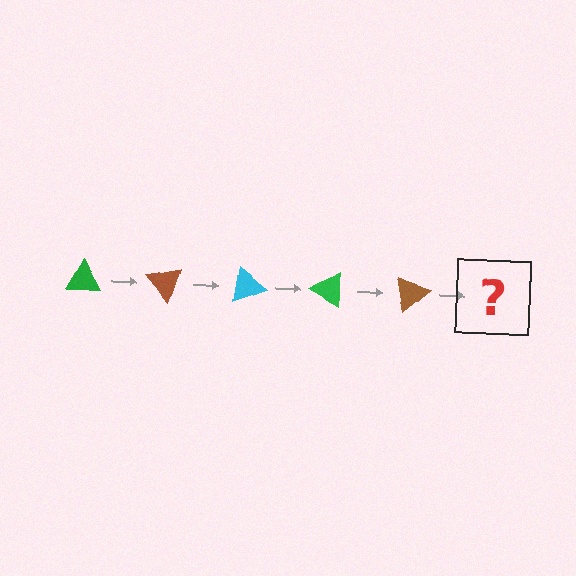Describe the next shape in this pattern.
It should be a cyan triangle, rotated 250 degrees from the start.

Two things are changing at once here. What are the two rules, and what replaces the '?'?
The two rules are that it rotates 50 degrees each step and the color cycles through green, brown, and cyan. The '?' should be a cyan triangle, rotated 250 degrees from the start.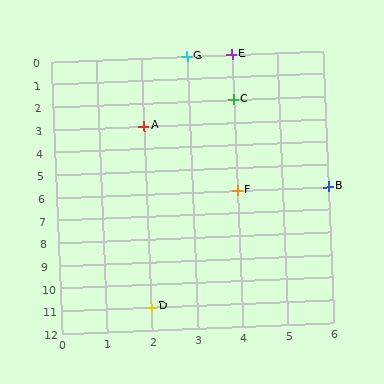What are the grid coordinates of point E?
Point E is at grid coordinates (4, 0).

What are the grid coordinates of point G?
Point G is at grid coordinates (3, 0).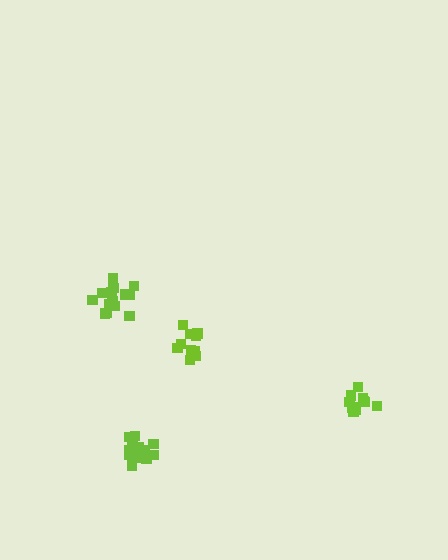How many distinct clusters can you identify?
There are 4 distinct clusters.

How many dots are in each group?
Group 1: 14 dots, Group 2: 12 dots, Group 3: 10 dots, Group 4: 15 dots (51 total).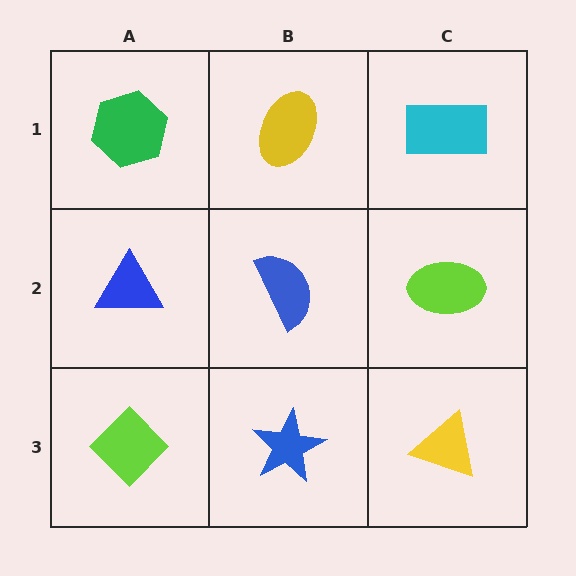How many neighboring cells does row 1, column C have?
2.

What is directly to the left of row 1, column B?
A green hexagon.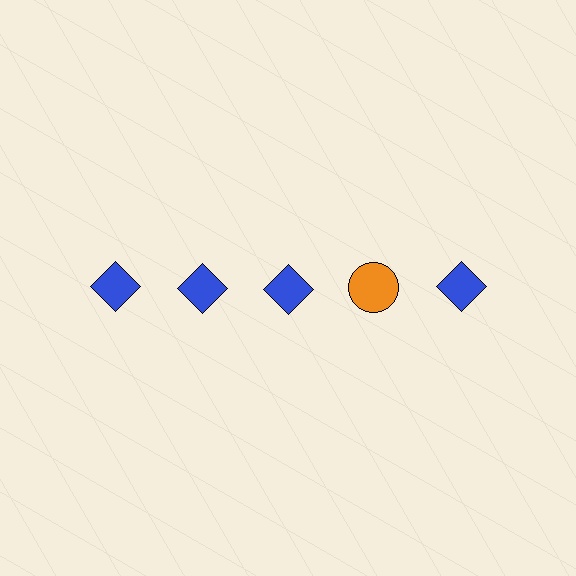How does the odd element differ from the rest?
It differs in both color (orange instead of blue) and shape (circle instead of diamond).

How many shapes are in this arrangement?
There are 5 shapes arranged in a grid pattern.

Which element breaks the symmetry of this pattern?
The orange circle in the top row, second from right column breaks the symmetry. All other shapes are blue diamonds.